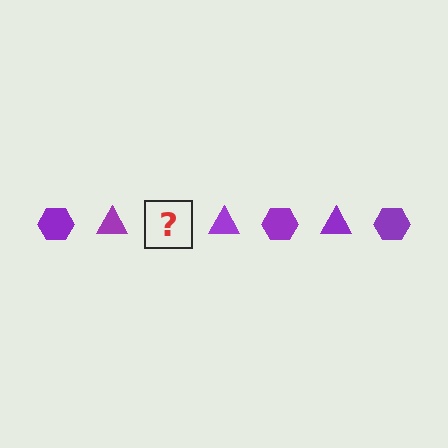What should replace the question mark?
The question mark should be replaced with a purple hexagon.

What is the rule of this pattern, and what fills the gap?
The rule is that the pattern cycles through hexagon, triangle shapes in purple. The gap should be filled with a purple hexagon.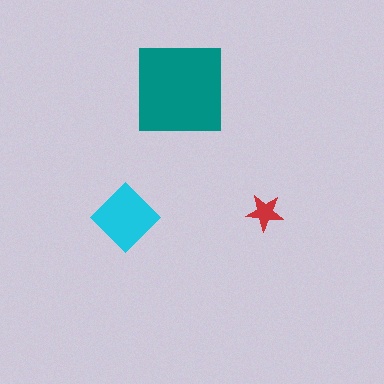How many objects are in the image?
There are 3 objects in the image.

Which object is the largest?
The teal square.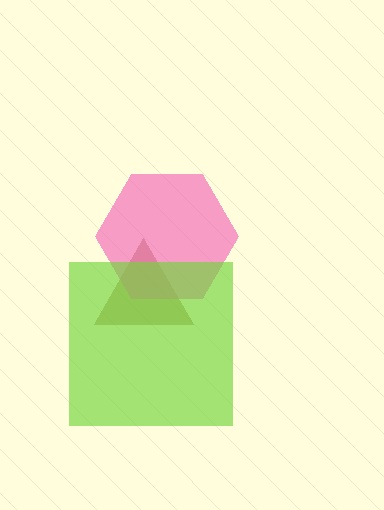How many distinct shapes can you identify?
There are 3 distinct shapes: a brown triangle, a pink hexagon, a lime square.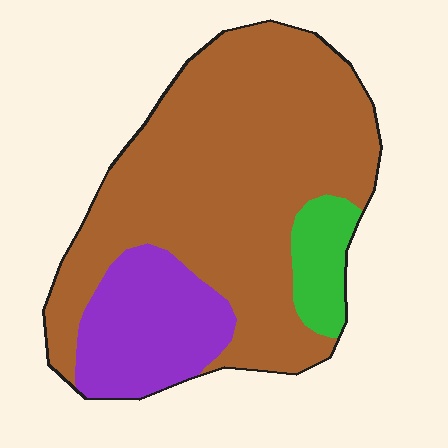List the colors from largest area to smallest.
From largest to smallest: brown, purple, green.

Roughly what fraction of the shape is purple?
Purple covers roughly 20% of the shape.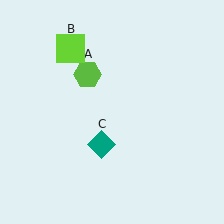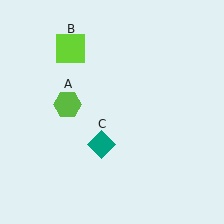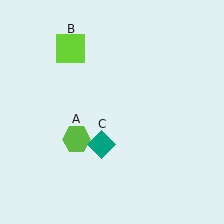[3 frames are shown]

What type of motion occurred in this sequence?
The lime hexagon (object A) rotated counterclockwise around the center of the scene.